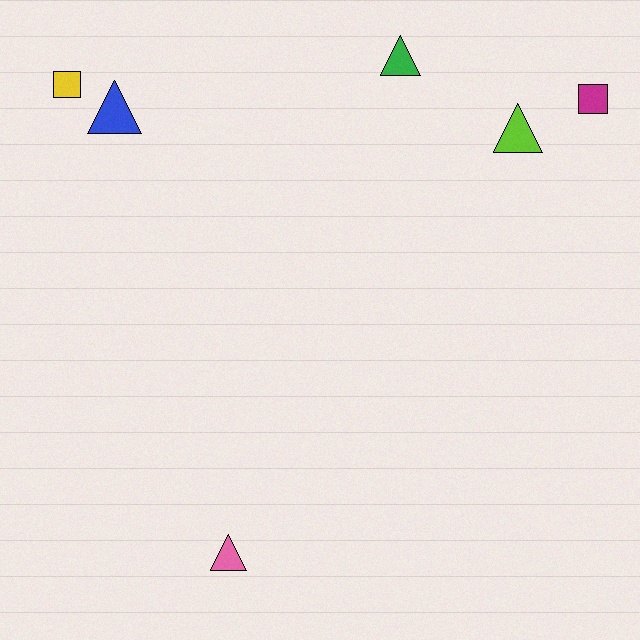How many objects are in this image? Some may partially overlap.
There are 6 objects.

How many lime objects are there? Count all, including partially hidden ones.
There is 1 lime object.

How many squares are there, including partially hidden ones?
There are 2 squares.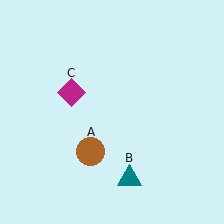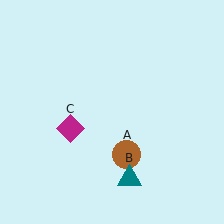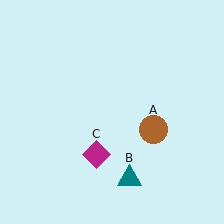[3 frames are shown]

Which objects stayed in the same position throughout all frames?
Teal triangle (object B) remained stationary.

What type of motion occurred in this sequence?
The brown circle (object A), magenta diamond (object C) rotated counterclockwise around the center of the scene.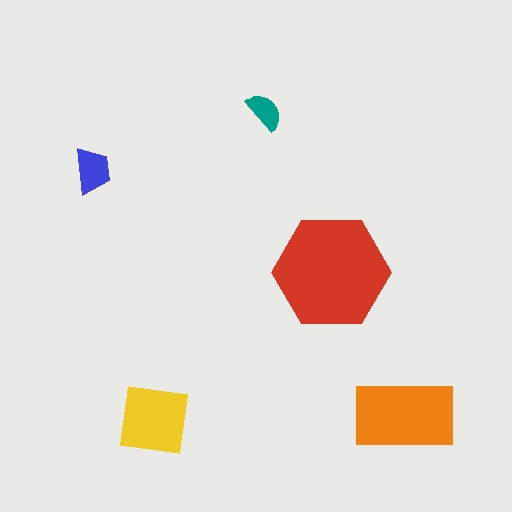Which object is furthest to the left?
The blue trapezoid is leftmost.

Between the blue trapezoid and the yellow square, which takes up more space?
The yellow square.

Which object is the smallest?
The teal semicircle.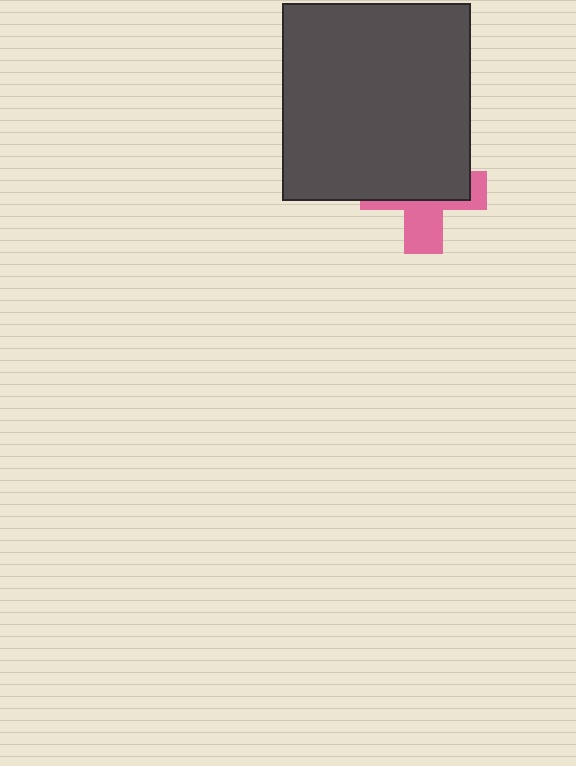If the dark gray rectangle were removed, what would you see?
You would see the complete pink cross.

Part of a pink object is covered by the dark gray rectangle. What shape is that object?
It is a cross.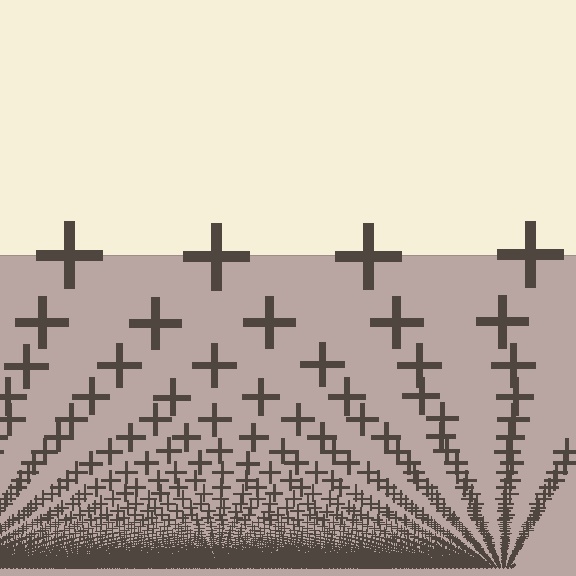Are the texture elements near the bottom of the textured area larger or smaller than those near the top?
Smaller. The gradient is inverted — elements near the bottom are smaller and denser.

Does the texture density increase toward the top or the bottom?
Density increases toward the bottom.